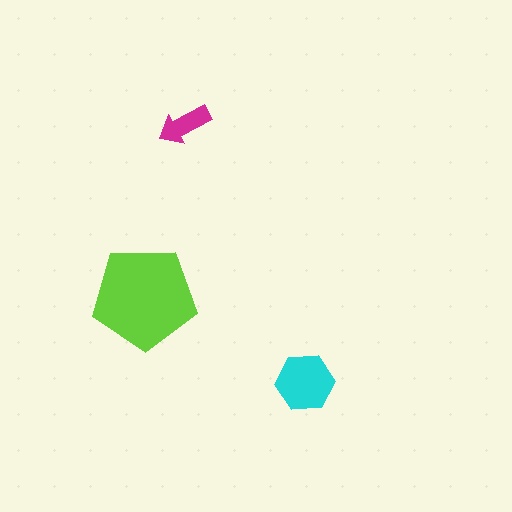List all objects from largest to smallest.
The lime pentagon, the cyan hexagon, the magenta arrow.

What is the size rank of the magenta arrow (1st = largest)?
3rd.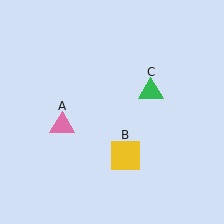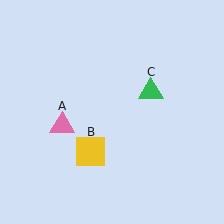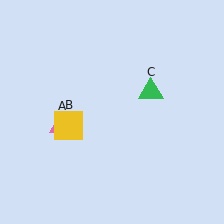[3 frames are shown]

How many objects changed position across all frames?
1 object changed position: yellow square (object B).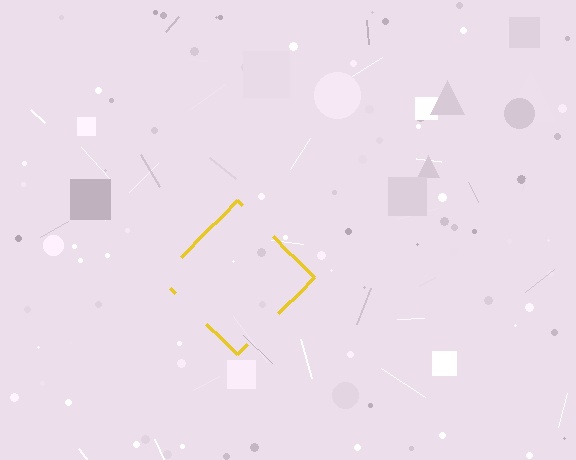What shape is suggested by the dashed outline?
The dashed outline suggests a diamond.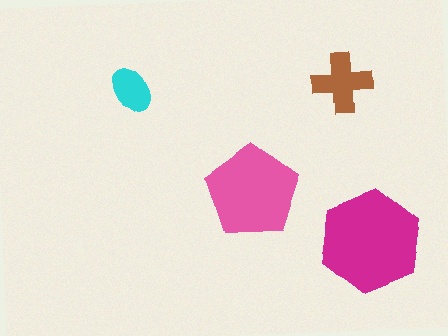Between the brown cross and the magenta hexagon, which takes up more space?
The magenta hexagon.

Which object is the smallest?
The cyan ellipse.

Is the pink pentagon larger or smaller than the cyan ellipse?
Larger.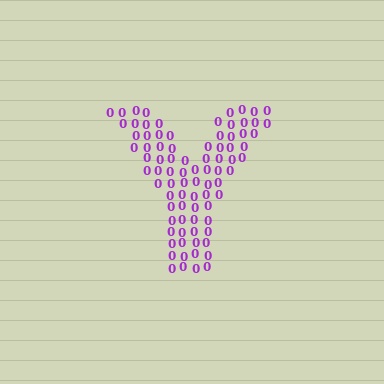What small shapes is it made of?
It is made of small digit 0's.